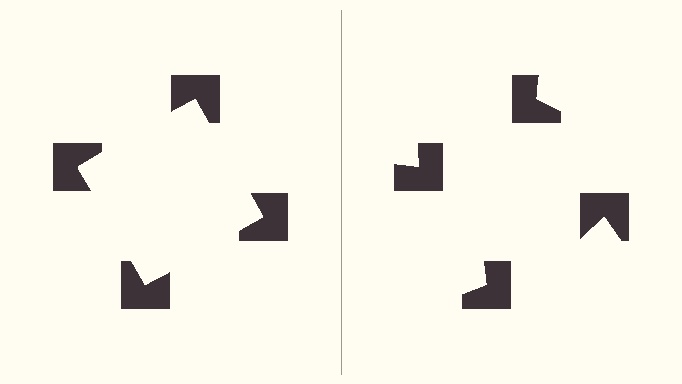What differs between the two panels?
The notched squares are positioned identically on both sides; only the wedge orientations differ. On the left they align to a square; on the right they are misaligned.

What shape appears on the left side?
An illusory square.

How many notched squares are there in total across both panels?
8 — 4 on each side.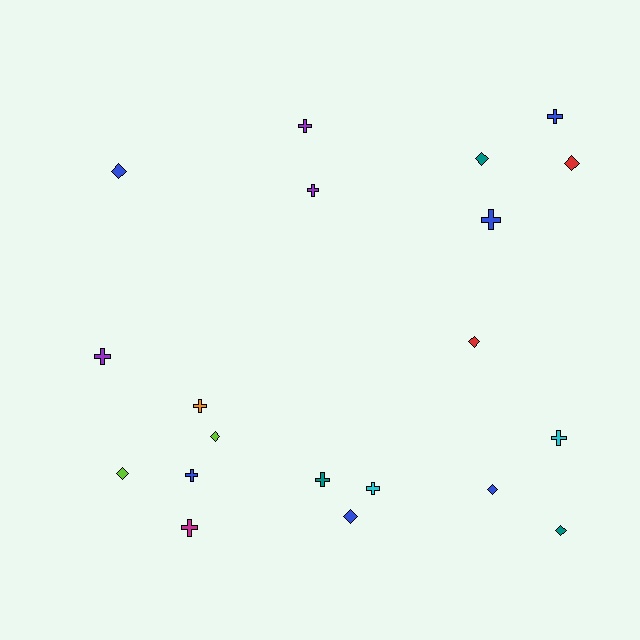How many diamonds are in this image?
There are 9 diamonds.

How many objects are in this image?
There are 20 objects.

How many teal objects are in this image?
There are 3 teal objects.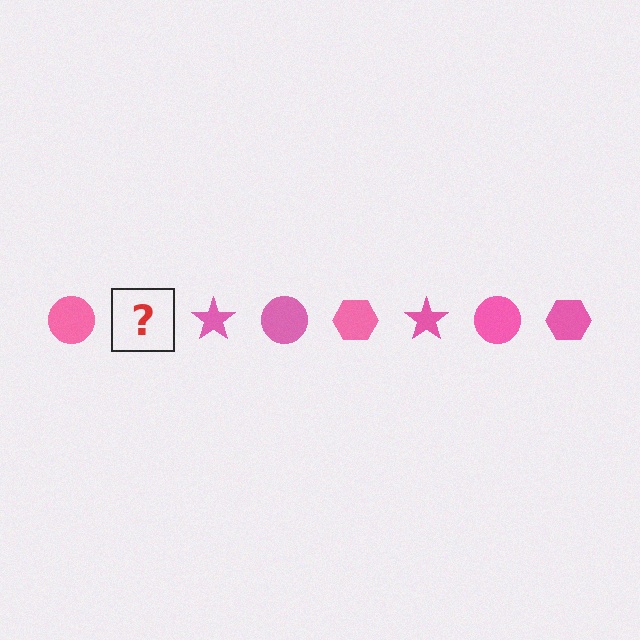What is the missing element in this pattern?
The missing element is a pink hexagon.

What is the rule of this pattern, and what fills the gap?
The rule is that the pattern cycles through circle, hexagon, star shapes in pink. The gap should be filled with a pink hexagon.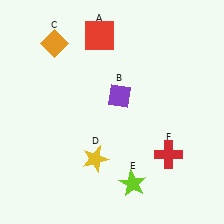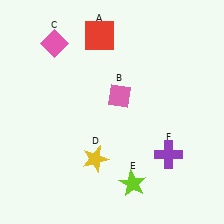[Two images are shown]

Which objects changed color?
B changed from purple to pink. C changed from orange to pink. F changed from red to purple.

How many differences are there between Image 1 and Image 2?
There are 3 differences between the two images.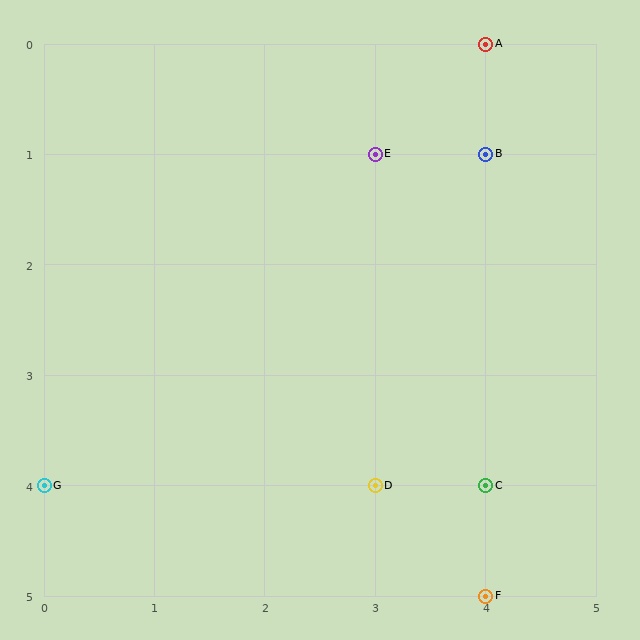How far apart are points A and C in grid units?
Points A and C are 4 rows apart.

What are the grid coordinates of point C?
Point C is at grid coordinates (4, 4).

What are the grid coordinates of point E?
Point E is at grid coordinates (3, 1).